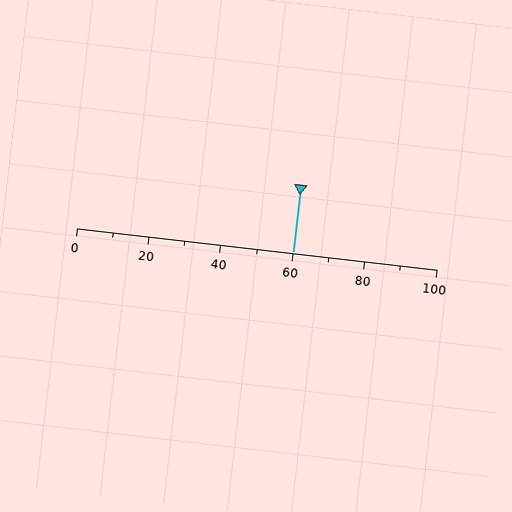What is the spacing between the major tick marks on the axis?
The major ticks are spaced 20 apart.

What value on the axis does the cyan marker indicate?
The marker indicates approximately 60.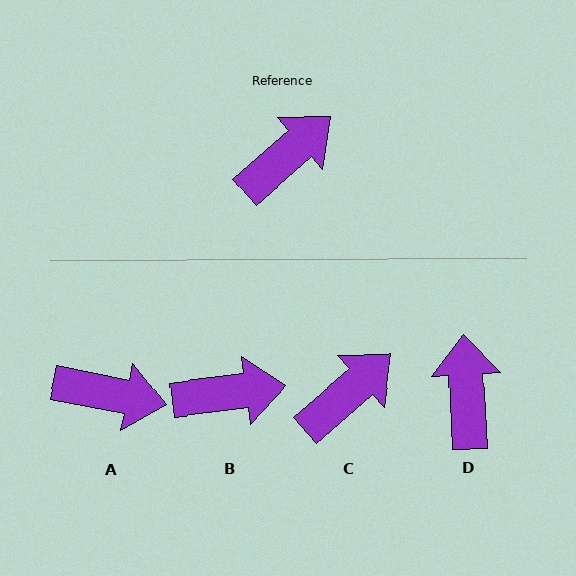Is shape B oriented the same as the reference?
No, it is off by about 34 degrees.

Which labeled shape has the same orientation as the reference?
C.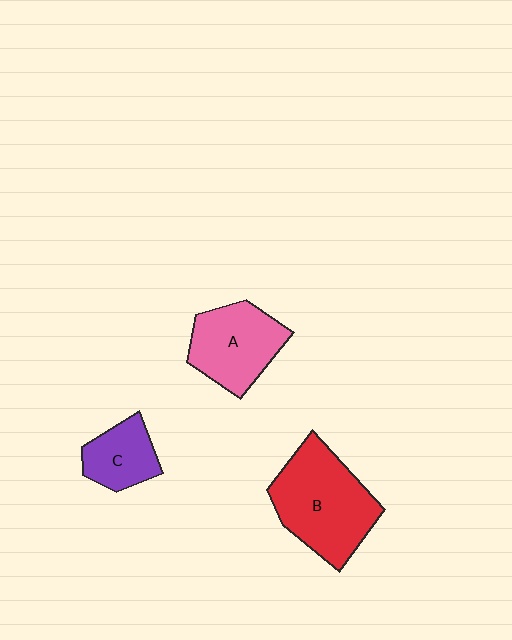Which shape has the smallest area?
Shape C (purple).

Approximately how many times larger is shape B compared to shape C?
Approximately 2.1 times.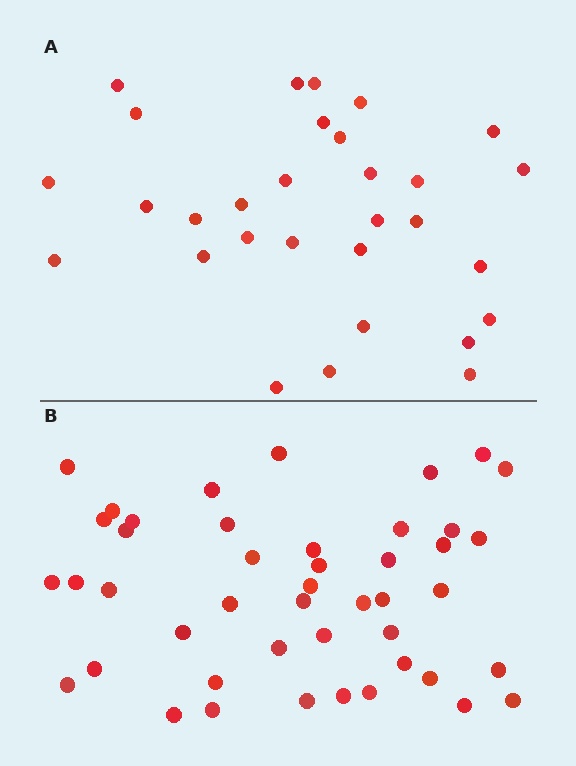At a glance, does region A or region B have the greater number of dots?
Region B (the bottom region) has more dots.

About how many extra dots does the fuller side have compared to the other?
Region B has approximately 15 more dots than region A.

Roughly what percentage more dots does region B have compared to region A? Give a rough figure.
About 50% more.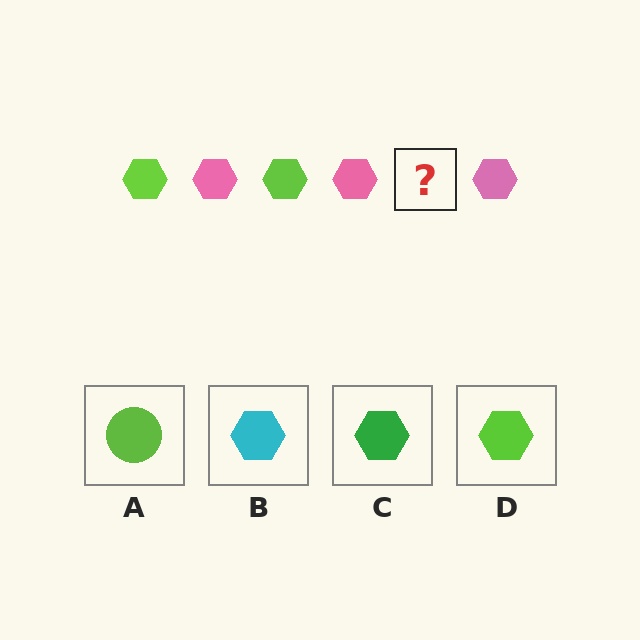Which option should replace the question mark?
Option D.